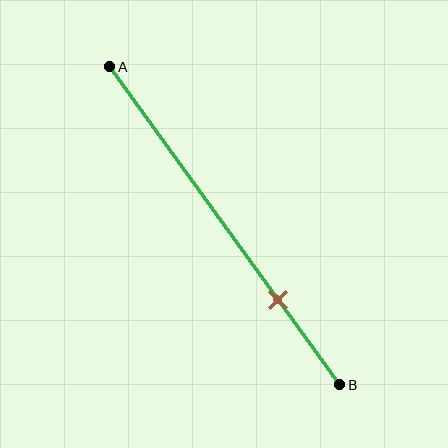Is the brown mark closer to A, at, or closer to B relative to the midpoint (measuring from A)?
The brown mark is closer to point B than the midpoint of segment AB.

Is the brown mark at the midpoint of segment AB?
No, the mark is at about 75% from A, not at the 50% midpoint.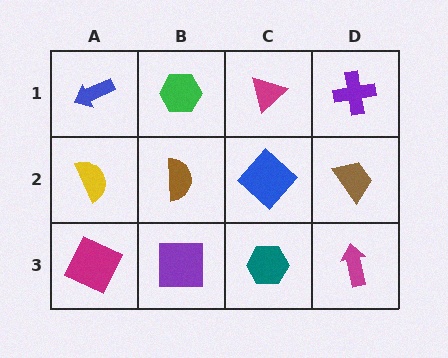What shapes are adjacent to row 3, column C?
A blue diamond (row 2, column C), a purple square (row 3, column B), a magenta arrow (row 3, column D).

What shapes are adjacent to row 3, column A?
A yellow semicircle (row 2, column A), a purple square (row 3, column B).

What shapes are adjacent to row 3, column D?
A brown trapezoid (row 2, column D), a teal hexagon (row 3, column C).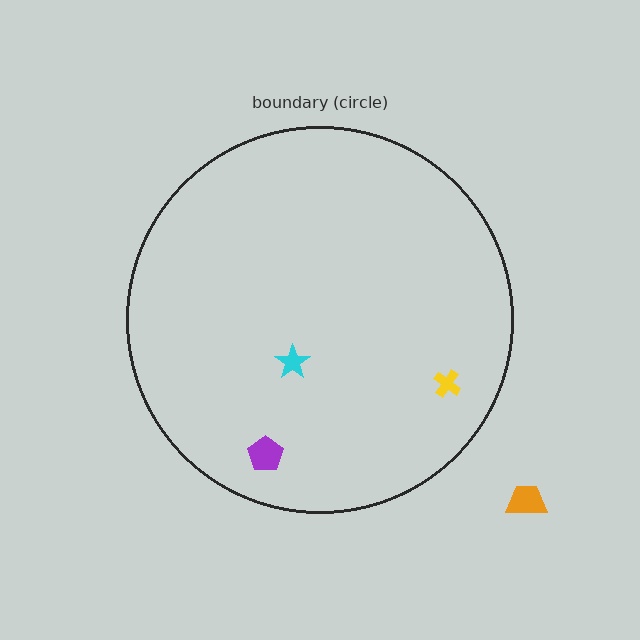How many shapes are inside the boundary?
3 inside, 1 outside.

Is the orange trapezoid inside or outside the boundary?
Outside.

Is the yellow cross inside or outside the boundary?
Inside.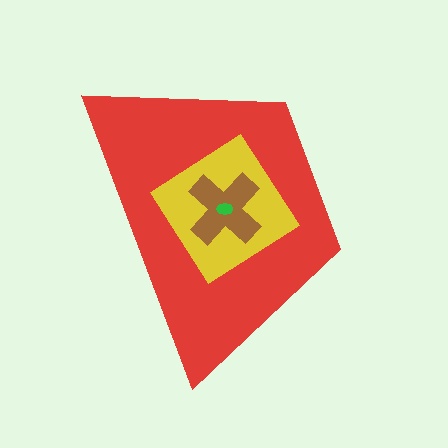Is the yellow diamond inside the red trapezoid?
Yes.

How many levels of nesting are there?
4.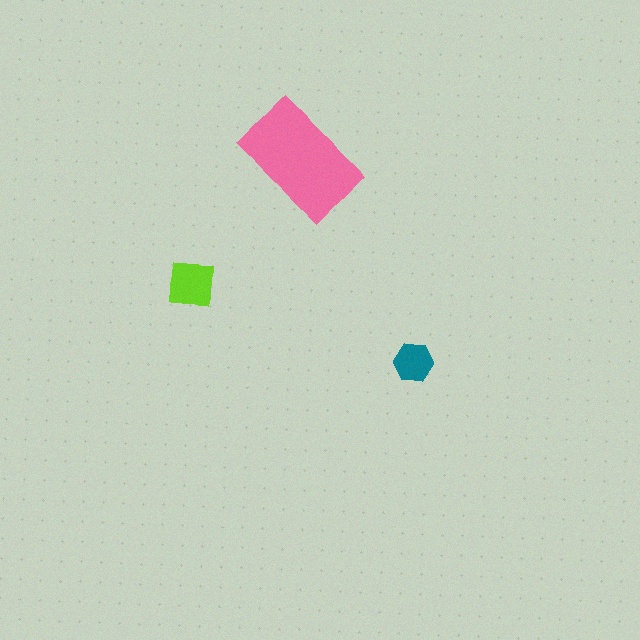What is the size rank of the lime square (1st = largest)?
2nd.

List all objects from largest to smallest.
The pink rectangle, the lime square, the teal hexagon.